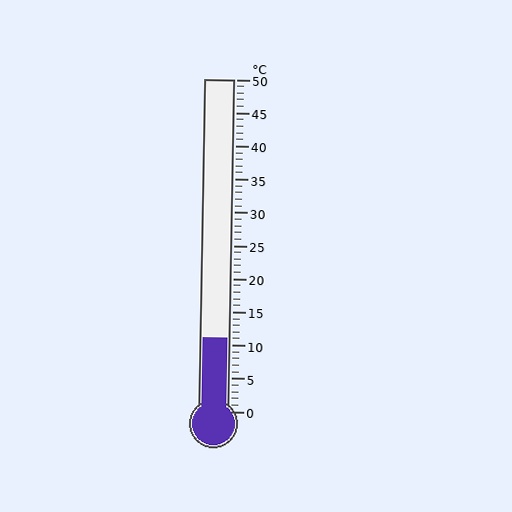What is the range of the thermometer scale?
The thermometer scale ranges from 0°C to 50°C.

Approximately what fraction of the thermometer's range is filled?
The thermometer is filled to approximately 20% of its range.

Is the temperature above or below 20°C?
The temperature is below 20°C.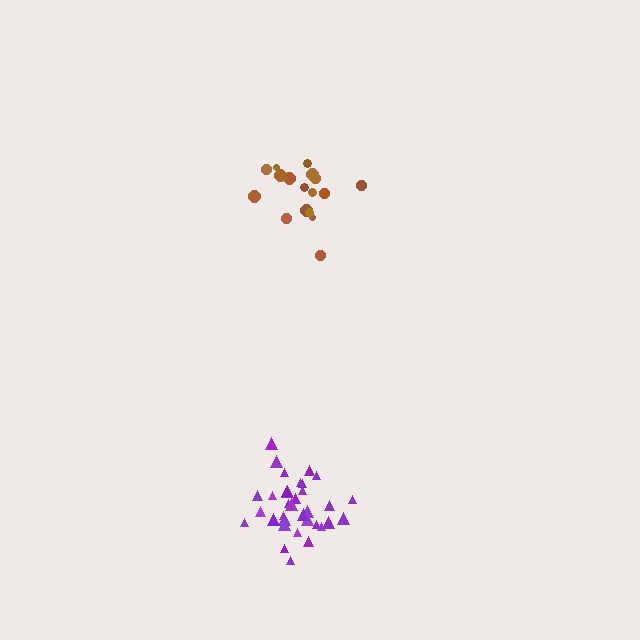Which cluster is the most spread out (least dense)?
Brown.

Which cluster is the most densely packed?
Purple.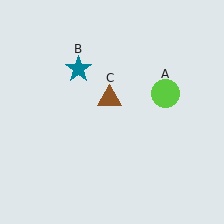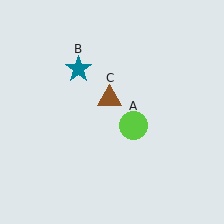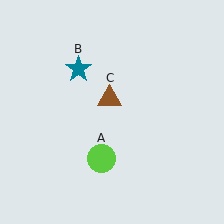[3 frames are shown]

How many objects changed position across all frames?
1 object changed position: lime circle (object A).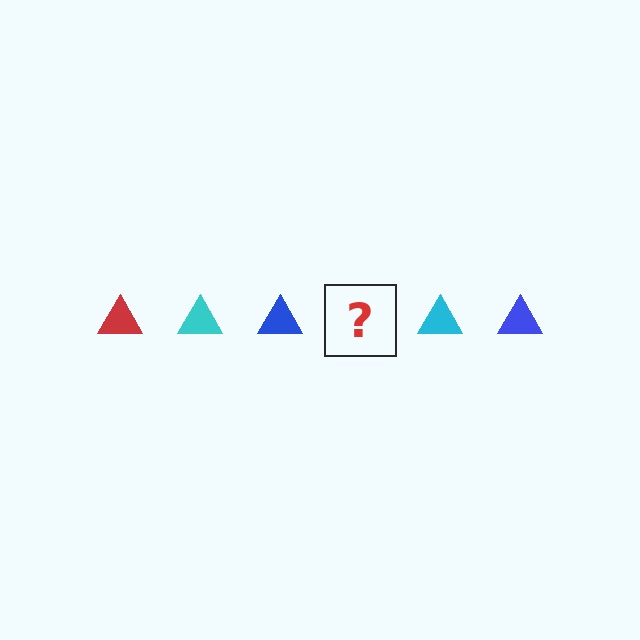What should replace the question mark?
The question mark should be replaced with a red triangle.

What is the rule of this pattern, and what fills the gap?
The rule is that the pattern cycles through red, cyan, blue triangles. The gap should be filled with a red triangle.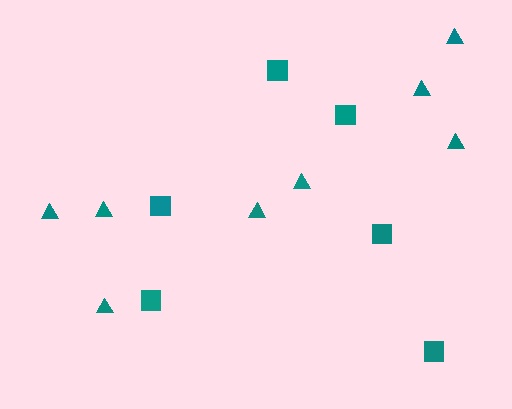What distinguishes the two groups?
There are 2 groups: one group of squares (6) and one group of triangles (8).